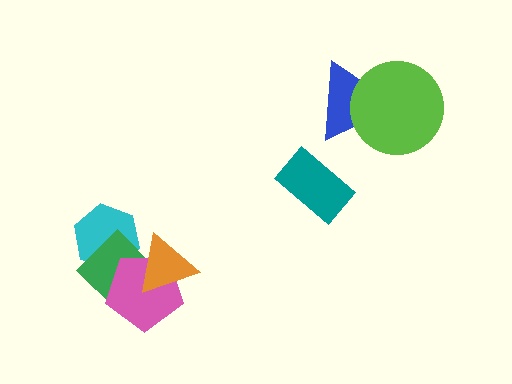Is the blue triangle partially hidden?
Yes, it is partially covered by another shape.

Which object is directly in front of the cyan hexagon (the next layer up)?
The green diamond is directly in front of the cyan hexagon.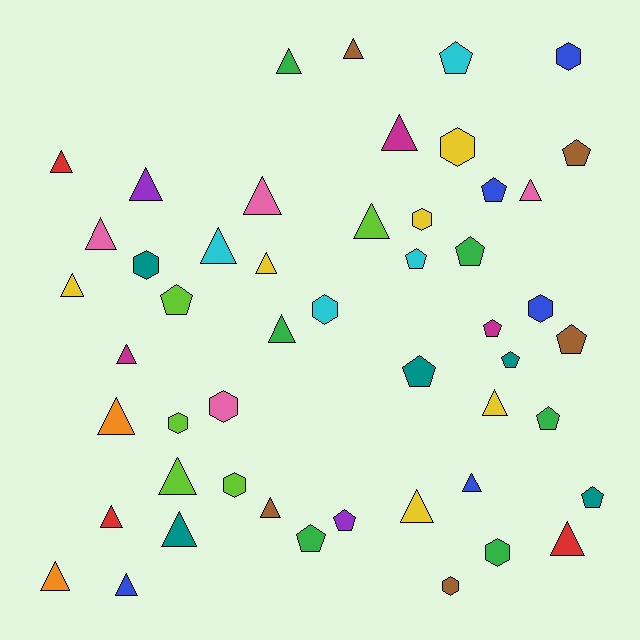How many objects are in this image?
There are 50 objects.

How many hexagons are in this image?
There are 11 hexagons.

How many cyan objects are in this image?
There are 4 cyan objects.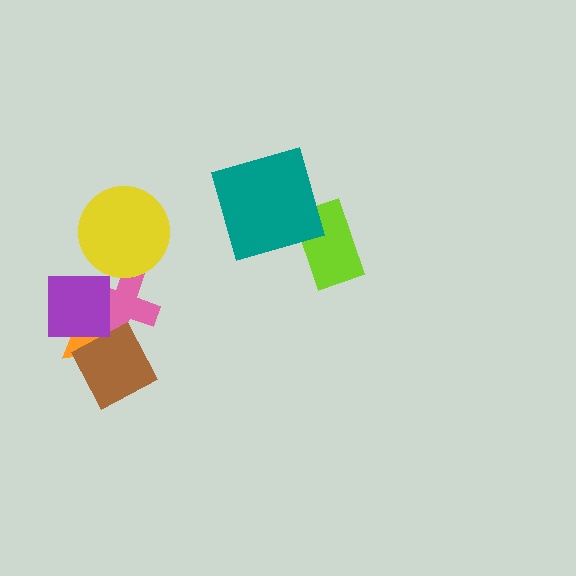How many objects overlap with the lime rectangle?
1 object overlaps with the lime rectangle.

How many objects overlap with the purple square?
2 objects overlap with the purple square.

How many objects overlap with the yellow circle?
1 object overlaps with the yellow circle.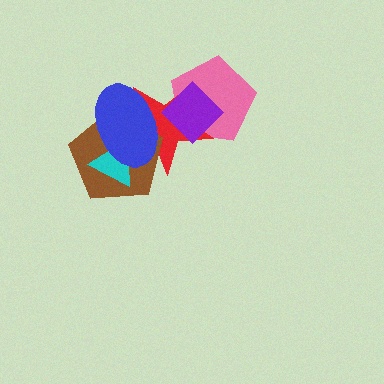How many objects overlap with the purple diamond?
2 objects overlap with the purple diamond.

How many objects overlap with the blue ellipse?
3 objects overlap with the blue ellipse.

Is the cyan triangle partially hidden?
Yes, it is partially covered by another shape.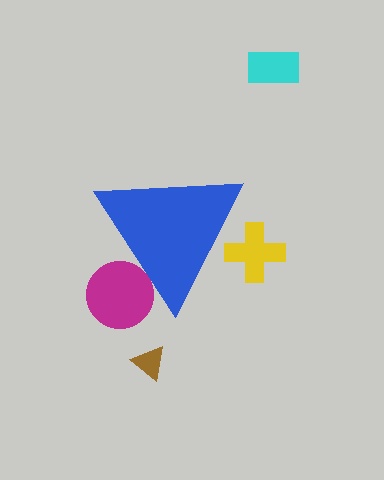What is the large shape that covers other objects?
A blue triangle.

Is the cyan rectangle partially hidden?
No, the cyan rectangle is fully visible.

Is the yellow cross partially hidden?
Yes, the yellow cross is partially hidden behind the blue triangle.